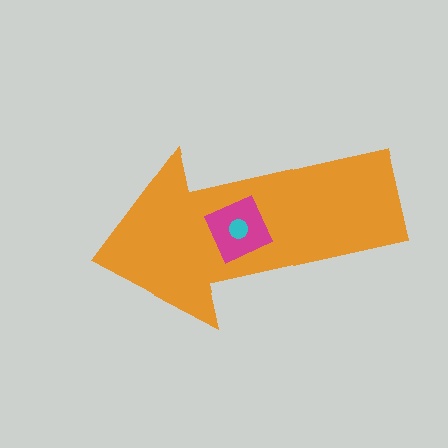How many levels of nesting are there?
3.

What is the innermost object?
The cyan circle.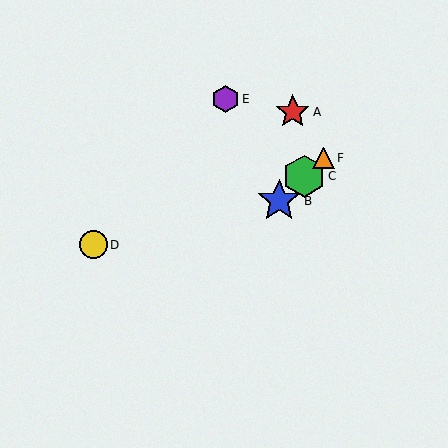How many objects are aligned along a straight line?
3 objects (B, C, F) are aligned along a straight line.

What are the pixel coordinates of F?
Object F is at (323, 158).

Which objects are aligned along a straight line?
Objects B, C, F are aligned along a straight line.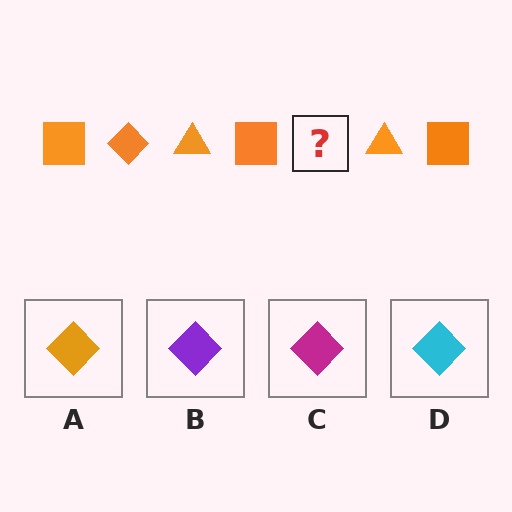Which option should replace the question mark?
Option A.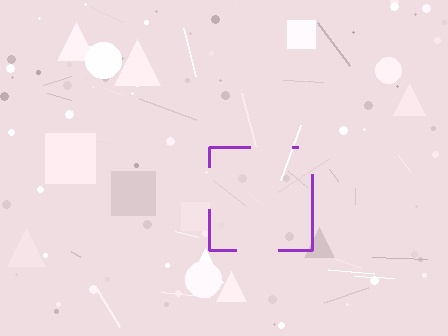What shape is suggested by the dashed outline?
The dashed outline suggests a square.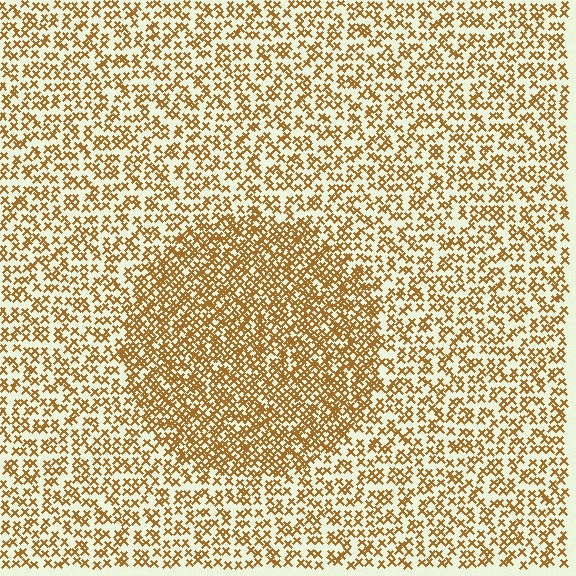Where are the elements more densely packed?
The elements are more densely packed inside the circle boundary.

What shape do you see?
I see a circle.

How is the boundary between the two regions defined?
The boundary is defined by a change in element density (approximately 1.9x ratio). All elements are the same color, size, and shape.